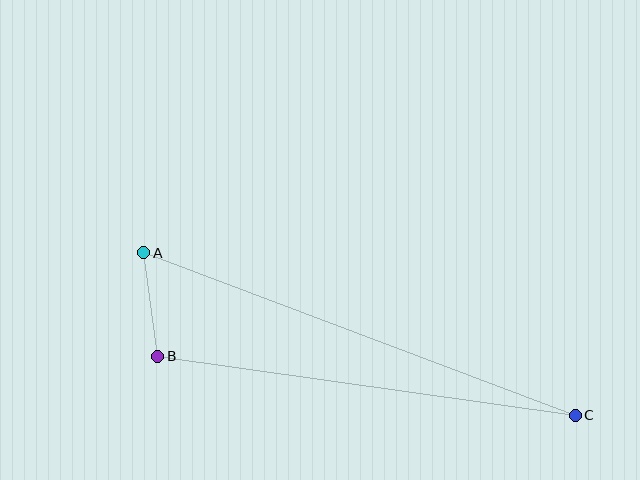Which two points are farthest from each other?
Points A and C are farthest from each other.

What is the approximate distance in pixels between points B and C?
The distance between B and C is approximately 422 pixels.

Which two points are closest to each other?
Points A and B are closest to each other.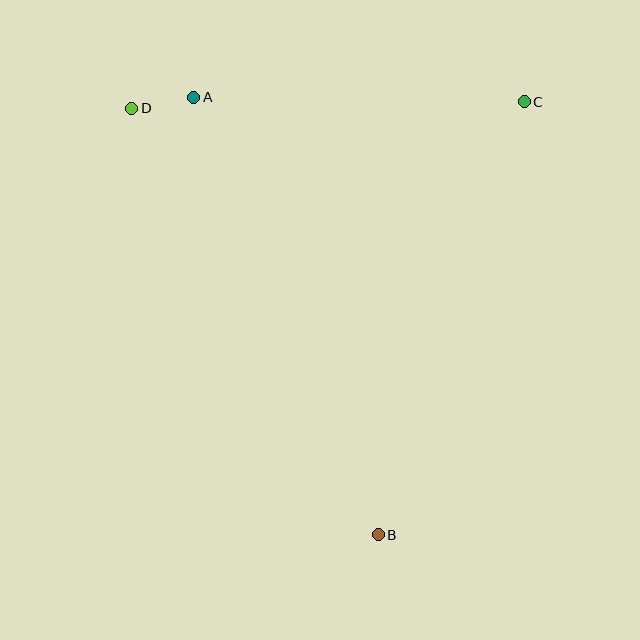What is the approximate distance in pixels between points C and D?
The distance between C and D is approximately 392 pixels.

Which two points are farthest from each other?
Points B and D are farthest from each other.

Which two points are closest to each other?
Points A and D are closest to each other.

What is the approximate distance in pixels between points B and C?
The distance between B and C is approximately 457 pixels.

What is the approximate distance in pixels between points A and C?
The distance between A and C is approximately 330 pixels.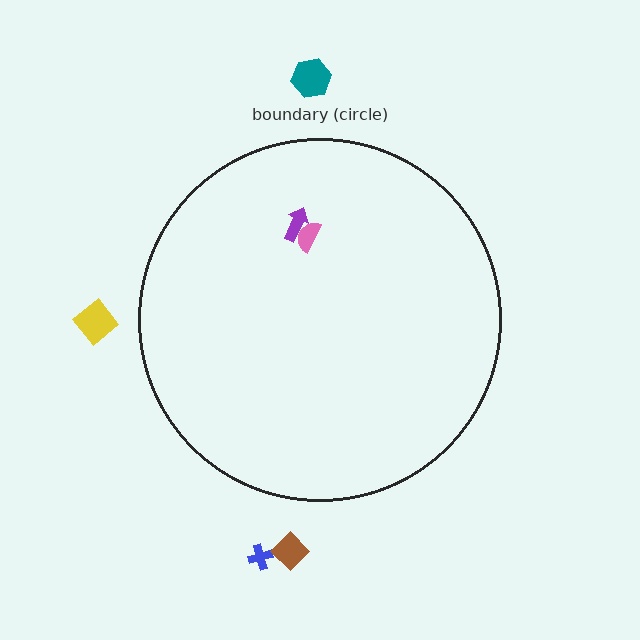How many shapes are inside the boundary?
2 inside, 4 outside.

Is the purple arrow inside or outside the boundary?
Inside.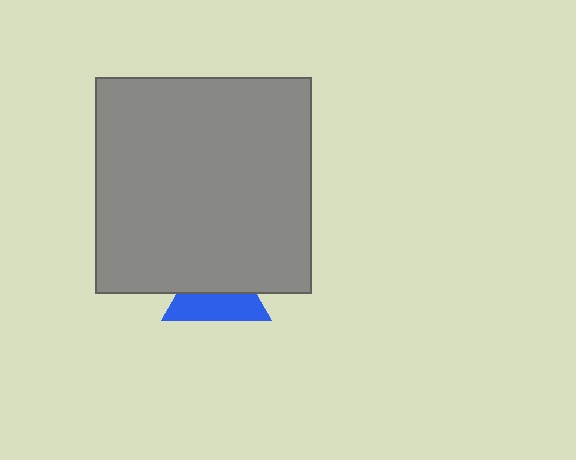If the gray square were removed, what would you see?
You would see the complete blue triangle.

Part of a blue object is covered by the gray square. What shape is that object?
It is a triangle.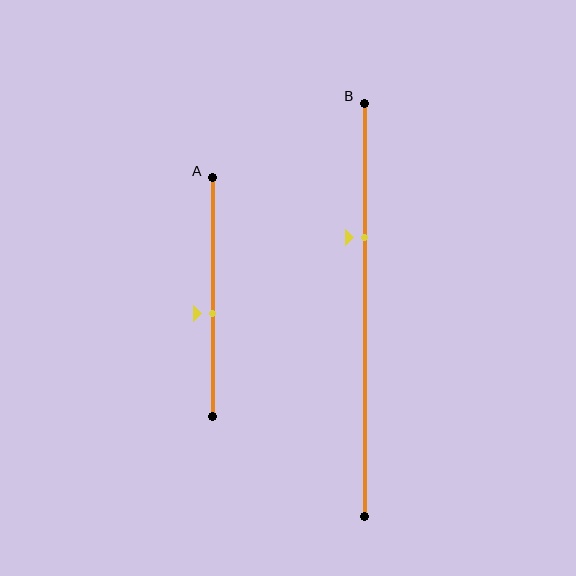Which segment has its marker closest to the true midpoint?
Segment A has its marker closest to the true midpoint.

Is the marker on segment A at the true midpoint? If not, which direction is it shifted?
No, the marker on segment A is shifted downward by about 7% of the segment length.